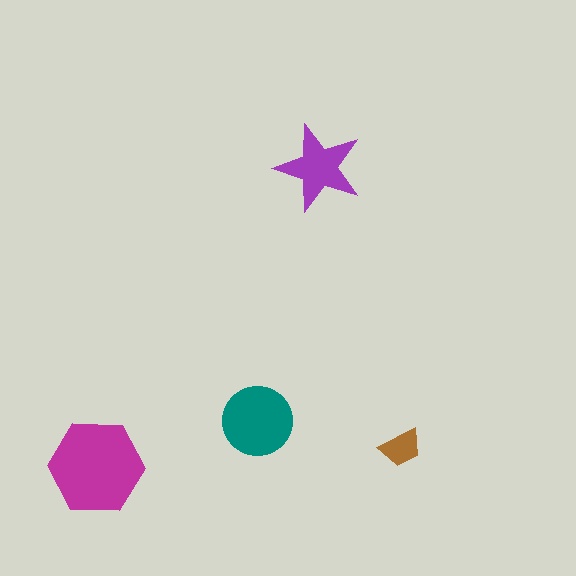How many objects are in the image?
There are 4 objects in the image.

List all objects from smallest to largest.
The brown trapezoid, the purple star, the teal circle, the magenta hexagon.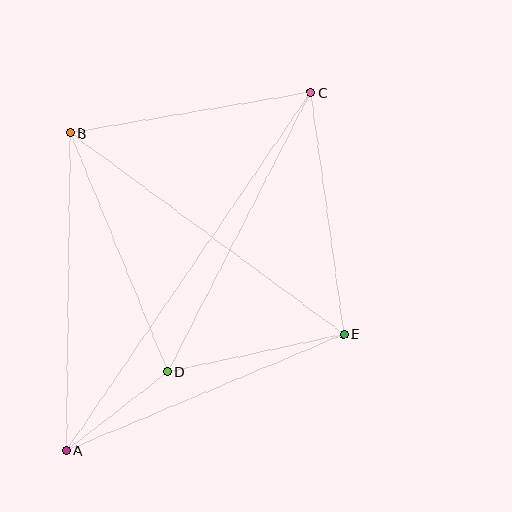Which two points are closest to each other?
Points A and D are closest to each other.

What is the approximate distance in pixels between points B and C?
The distance between B and C is approximately 244 pixels.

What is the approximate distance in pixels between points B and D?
The distance between B and D is approximately 258 pixels.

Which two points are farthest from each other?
Points A and C are farthest from each other.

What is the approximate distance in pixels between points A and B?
The distance between A and B is approximately 317 pixels.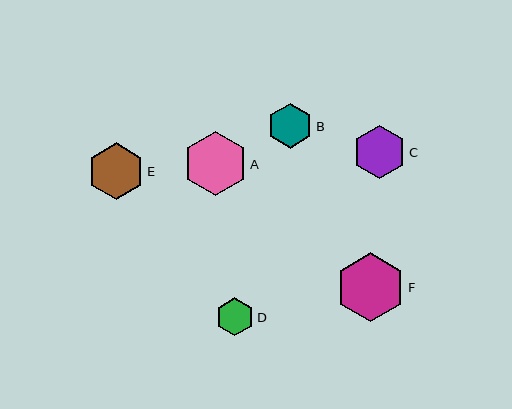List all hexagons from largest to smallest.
From largest to smallest: F, A, E, C, B, D.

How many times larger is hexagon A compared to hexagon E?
Hexagon A is approximately 1.1 times the size of hexagon E.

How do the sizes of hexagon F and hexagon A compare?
Hexagon F and hexagon A are approximately the same size.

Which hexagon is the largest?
Hexagon F is the largest with a size of approximately 69 pixels.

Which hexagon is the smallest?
Hexagon D is the smallest with a size of approximately 38 pixels.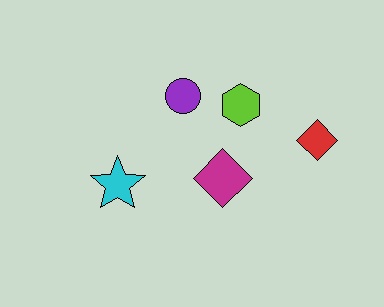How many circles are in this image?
There is 1 circle.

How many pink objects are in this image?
There are no pink objects.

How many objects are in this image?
There are 5 objects.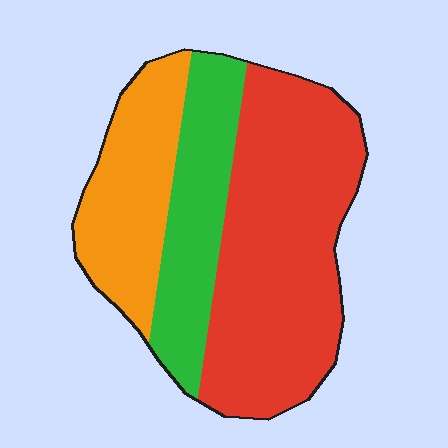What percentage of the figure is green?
Green takes up about one quarter (1/4) of the figure.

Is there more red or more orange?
Red.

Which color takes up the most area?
Red, at roughly 50%.